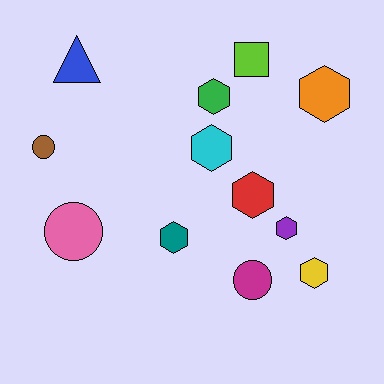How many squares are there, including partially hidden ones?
There is 1 square.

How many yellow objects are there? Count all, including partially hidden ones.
There is 1 yellow object.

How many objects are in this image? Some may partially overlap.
There are 12 objects.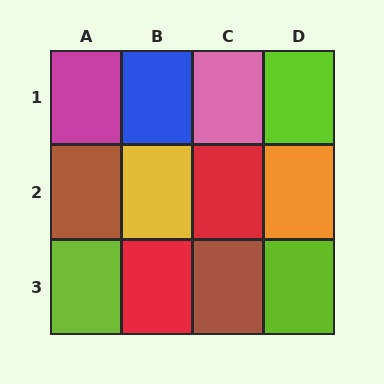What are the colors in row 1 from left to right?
Magenta, blue, pink, lime.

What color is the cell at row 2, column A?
Brown.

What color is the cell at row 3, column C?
Brown.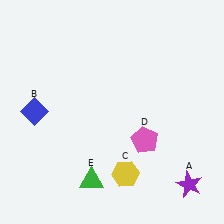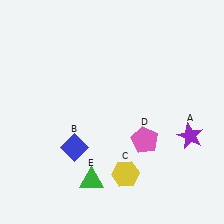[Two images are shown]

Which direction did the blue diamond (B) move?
The blue diamond (B) moved right.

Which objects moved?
The objects that moved are: the purple star (A), the blue diamond (B).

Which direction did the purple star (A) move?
The purple star (A) moved up.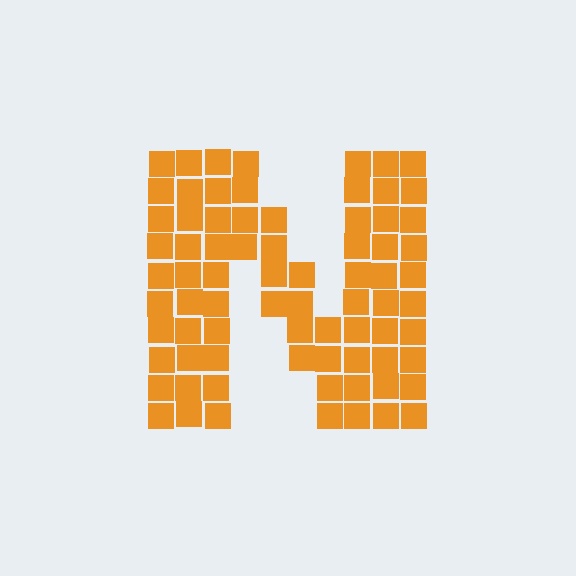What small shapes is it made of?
It is made of small squares.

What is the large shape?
The large shape is the letter N.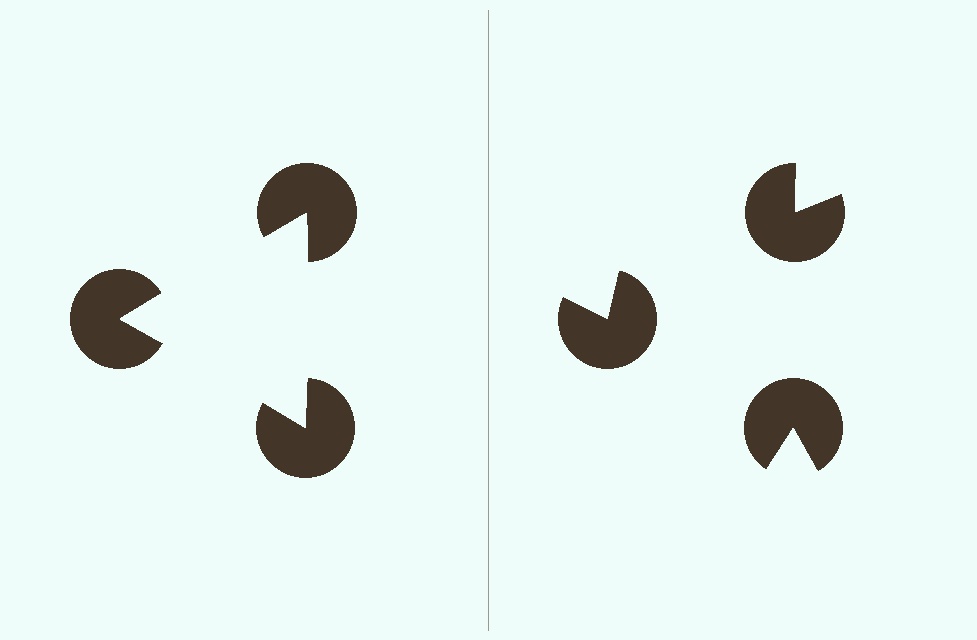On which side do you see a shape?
An illusory triangle appears on the left side. On the right side the wedge cuts are rotated, so no coherent shape forms.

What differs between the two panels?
The pac-man discs are positioned identically on both sides; only the wedge orientations differ. On the left they align to a triangle; on the right they are misaligned.